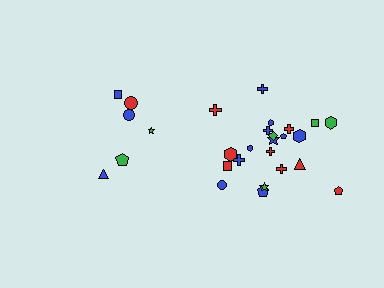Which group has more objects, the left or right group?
The right group.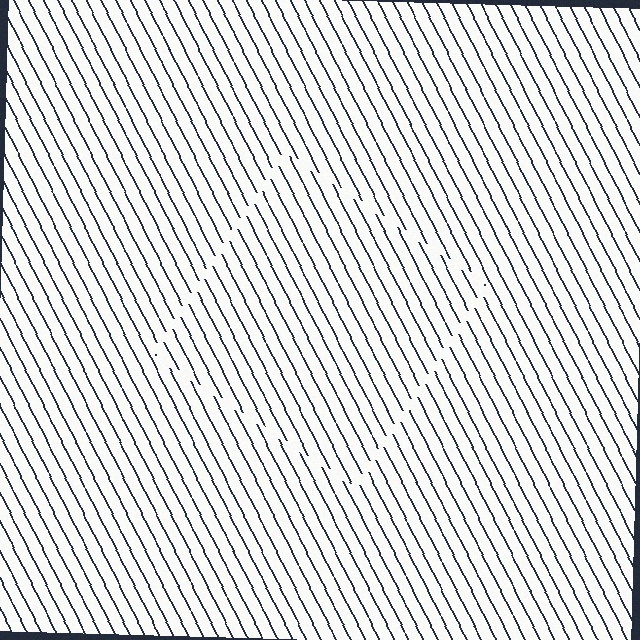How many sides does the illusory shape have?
4 sides — the line-ends trace a square.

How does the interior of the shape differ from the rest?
The interior of the shape contains the same grating, shifted by half a period — the contour is defined by the phase discontinuity where line-ends from the inner and outer gratings abut.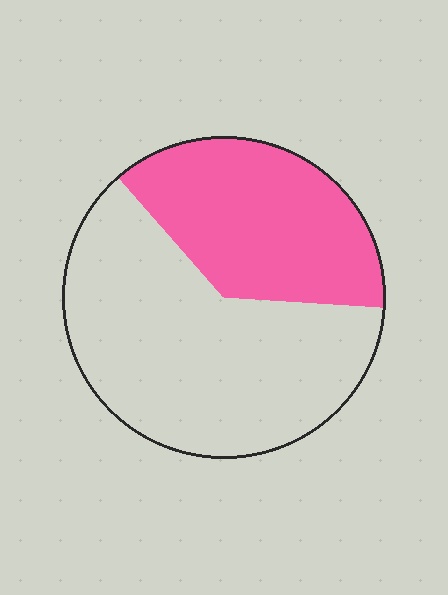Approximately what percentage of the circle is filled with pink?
Approximately 40%.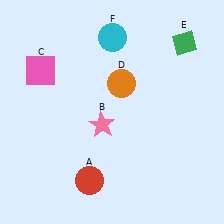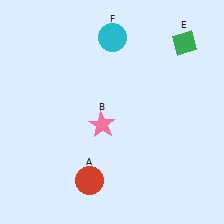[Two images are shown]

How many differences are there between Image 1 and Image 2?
There are 2 differences between the two images.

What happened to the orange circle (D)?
The orange circle (D) was removed in Image 2. It was in the top-right area of Image 1.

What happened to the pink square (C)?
The pink square (C) was removed in Image 2. It was in the top-left area of Image 1.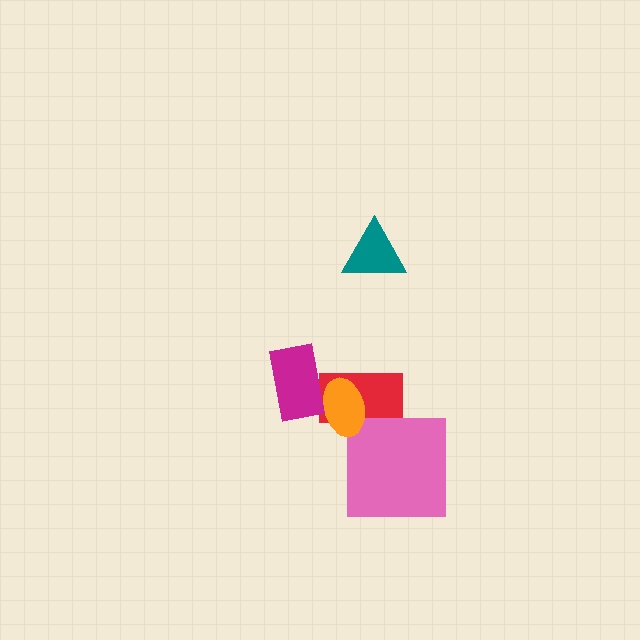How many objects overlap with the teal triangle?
0 objects overlap with the teal triangle.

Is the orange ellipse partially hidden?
Yes, it is partially covered by another shape.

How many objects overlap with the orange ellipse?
2 objects overlap with the orange ellipse.